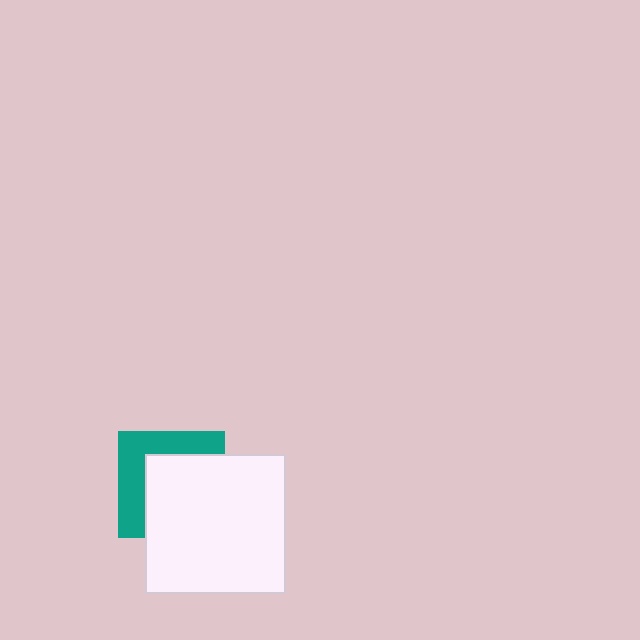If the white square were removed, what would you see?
You would see the complete teal square.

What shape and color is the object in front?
The object in front is a white square.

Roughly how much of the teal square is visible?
A small part of it is visible (roughly 41%).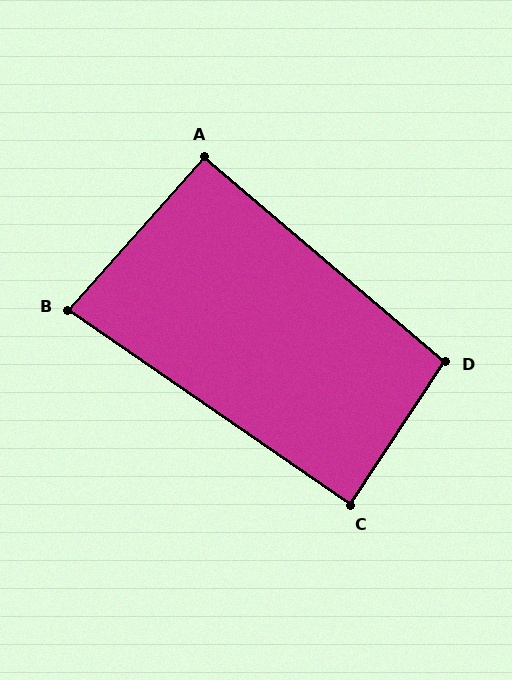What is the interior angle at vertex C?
Approximately 89 degrees (approximately right).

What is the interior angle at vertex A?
Approximately 91 degrees (approximately right).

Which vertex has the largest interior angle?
D, at approximately 97 degrees.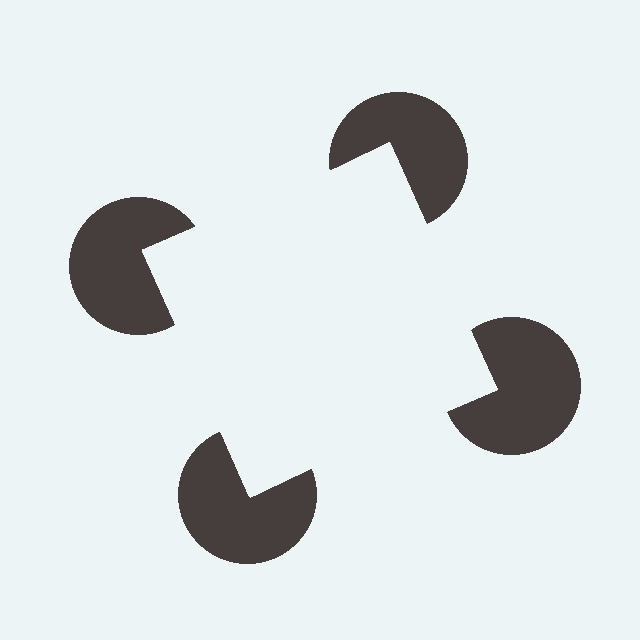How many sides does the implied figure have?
4 sides.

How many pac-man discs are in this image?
There are 4 — one at each vertex of the illusory square.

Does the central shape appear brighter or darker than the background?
It typically appears slightly brighter than the background, even though no actual brightness change is drawn.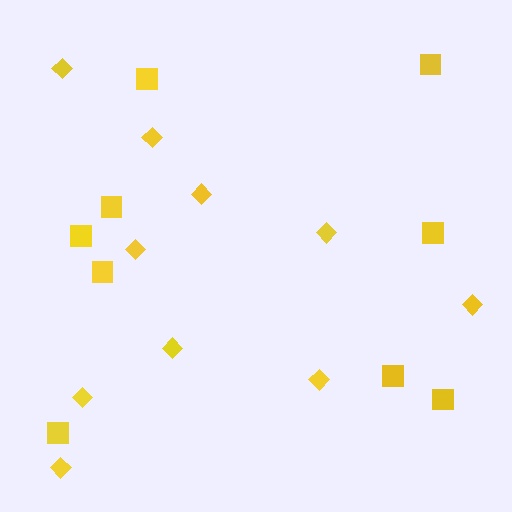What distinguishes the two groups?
There are 2 groups: one group of squares (9) and one group of diamonds (10).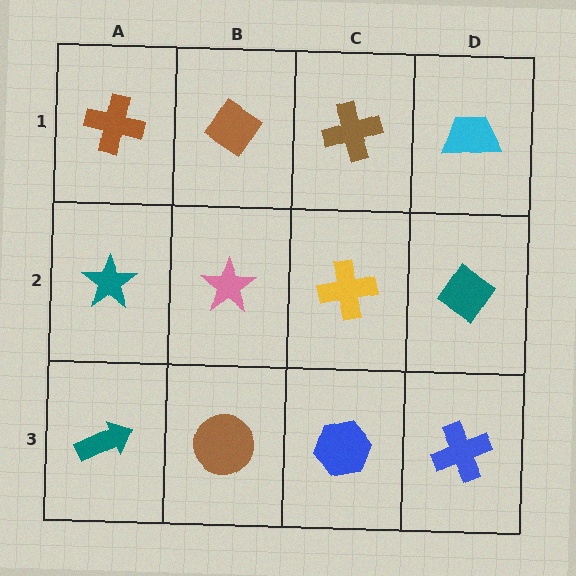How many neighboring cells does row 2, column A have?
3.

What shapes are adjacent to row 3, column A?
A teal star (row 2, column A), a brown circle (row 3, column B).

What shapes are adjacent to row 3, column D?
A teal diamond (row 2, column D), a blue hexagon (row 3, column C).